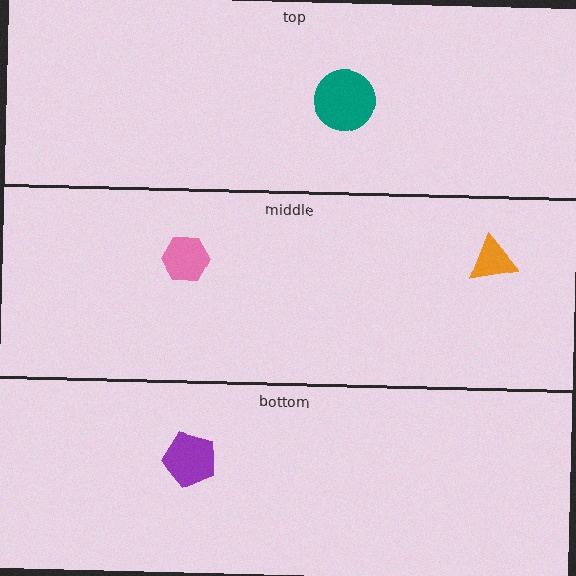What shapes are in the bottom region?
The purple pentagon.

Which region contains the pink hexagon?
The middle region.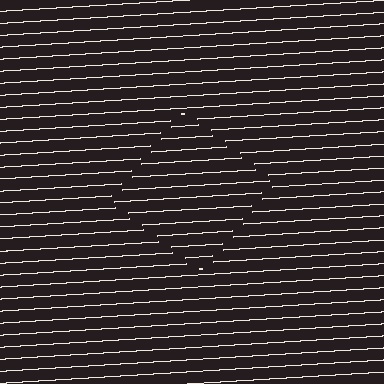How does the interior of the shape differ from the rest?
The interior of the shape contains the same grating, shifted by half a period — the contour is defined by the phase discontinuity where line-ends from the inner and outer gratings abut.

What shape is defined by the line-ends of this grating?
An illusory square. The interior of the shape contains the same grating, shifted by half a period — the contour is defined by the phase discontinuity where line-ends from the inner and outer gratings abut.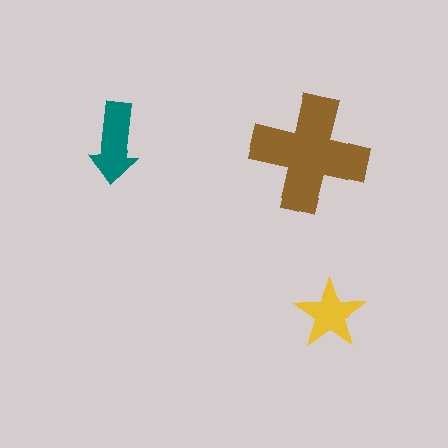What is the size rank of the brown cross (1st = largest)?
1st.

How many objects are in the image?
There are 3 objects in the image.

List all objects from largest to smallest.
The brown cross, the teal arrow, the yellow star.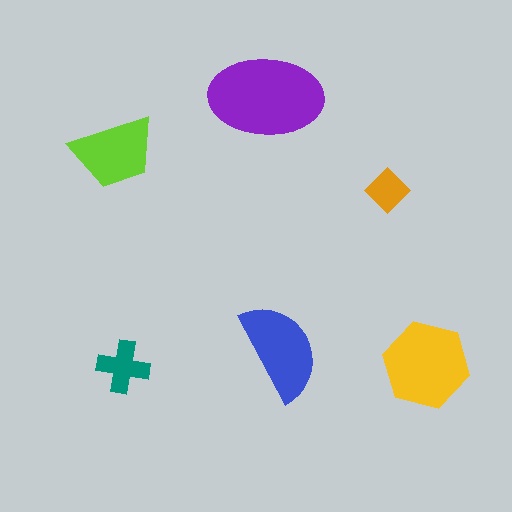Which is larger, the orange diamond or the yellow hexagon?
The yellow hexagon.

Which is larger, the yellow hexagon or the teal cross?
The yellow hexagon.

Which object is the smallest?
The orange diamond.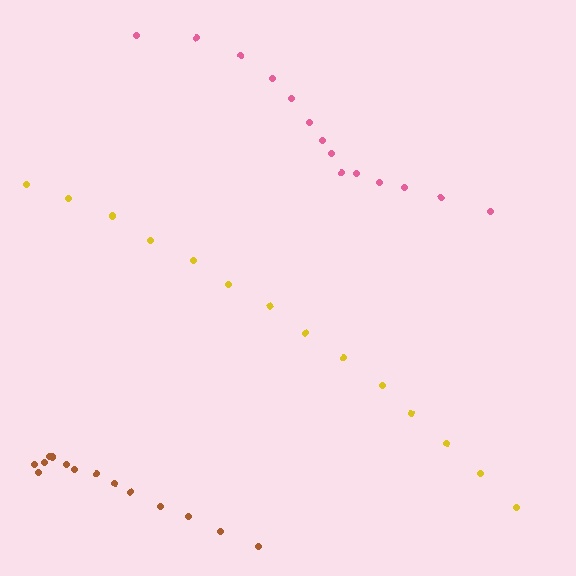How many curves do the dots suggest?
There are 3 distinct paths.